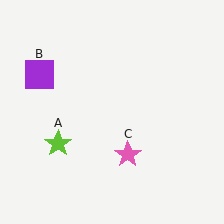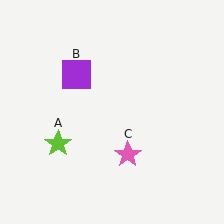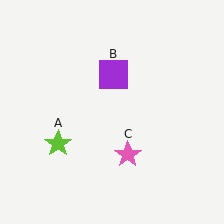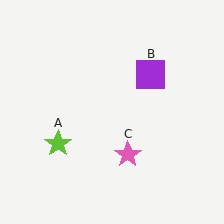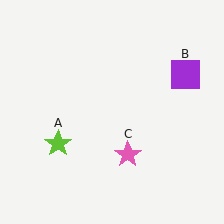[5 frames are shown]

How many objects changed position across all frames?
1 object changed position: purple square (object B).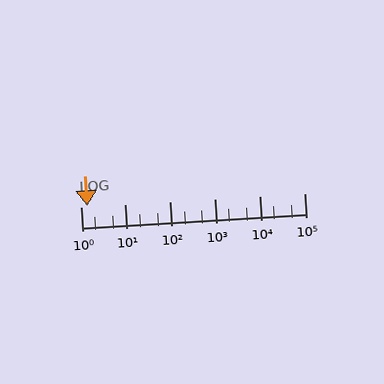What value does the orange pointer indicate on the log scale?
The pointer indicates approximately 1.4.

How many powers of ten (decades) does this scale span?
The scale spans 5 decades, from 1 to 100000.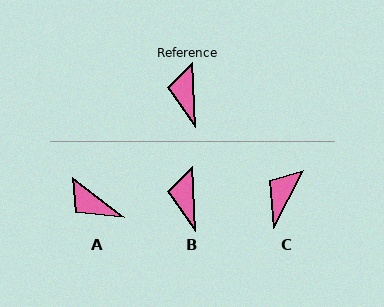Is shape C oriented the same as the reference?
No, it is off by about 30 degrees.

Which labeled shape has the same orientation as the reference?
B.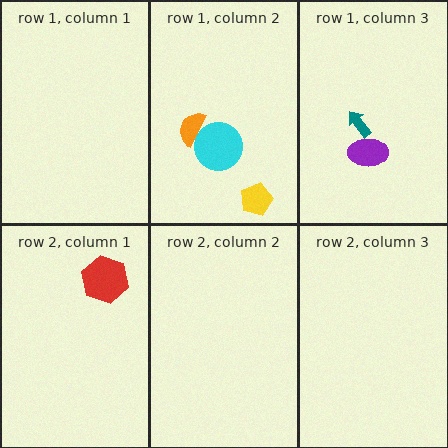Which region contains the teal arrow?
The row 1, column 3 region.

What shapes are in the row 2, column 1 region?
The red hexagon.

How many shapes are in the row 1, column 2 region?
3.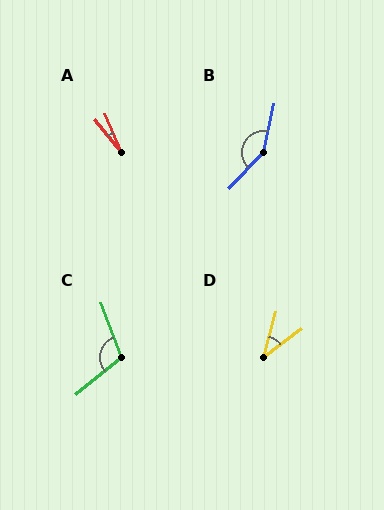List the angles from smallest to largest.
A (16°), D (37°), C (109°), B (149°).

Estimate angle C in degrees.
Approximately 109 degrees.